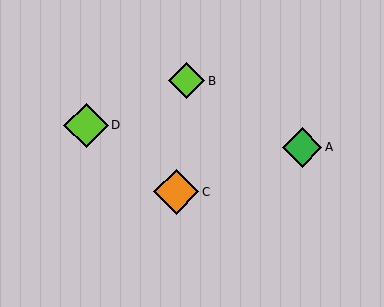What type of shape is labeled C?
Shape C is an orange diamond.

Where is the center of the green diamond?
The center of the green diamond is at (302, 147).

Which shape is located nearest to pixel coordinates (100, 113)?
The lime diamond (labeled D) at (86, 125) is nearest to that location.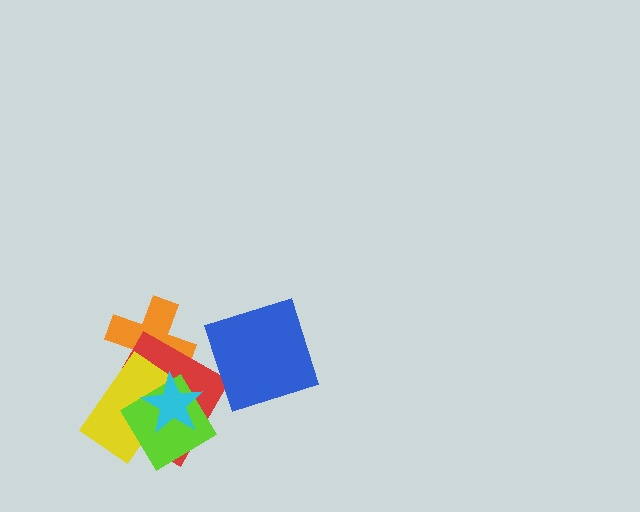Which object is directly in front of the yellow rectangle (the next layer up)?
The lime diamond is directly in front of the yellow rectangle.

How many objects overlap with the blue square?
0 objects overlap with the blue square.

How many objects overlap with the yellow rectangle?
4 objects overlap with the yellow rectangle.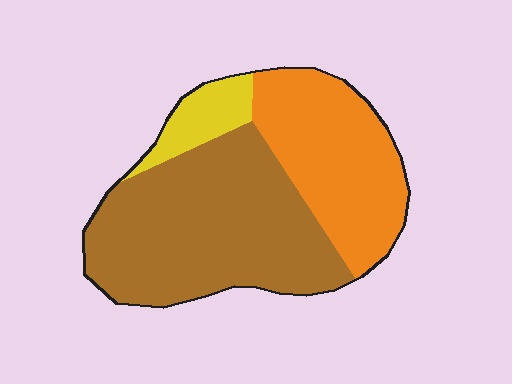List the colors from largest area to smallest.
From largest to smallest: brown, orange, yellow.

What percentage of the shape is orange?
Orange takes up between a quarter and a half of the shape.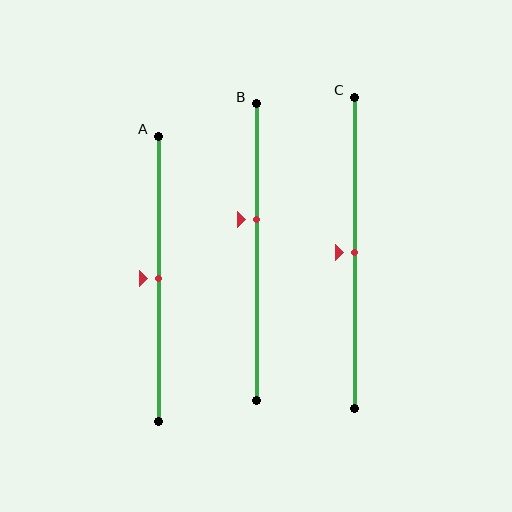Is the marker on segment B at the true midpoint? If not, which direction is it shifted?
No, the marker on segment B is shifted upward by about 11% of the segment length.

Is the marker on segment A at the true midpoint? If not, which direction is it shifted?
Yes, the marker on segment A is at the true midpoint.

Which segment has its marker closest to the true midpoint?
Segment A has its marker closest to the true midpoint.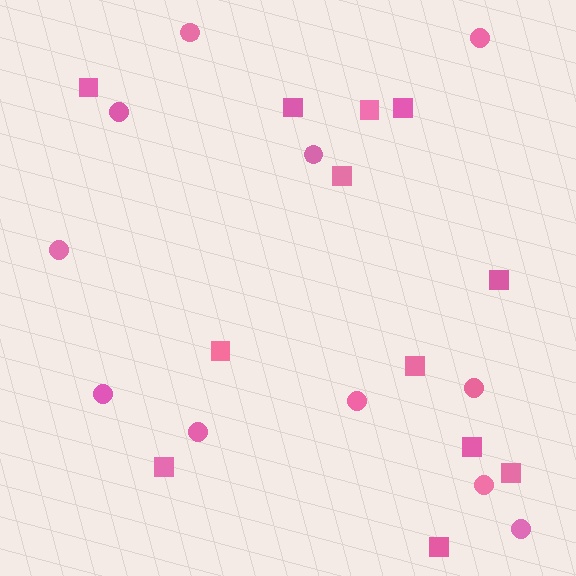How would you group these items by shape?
There are 2 groups: one group of circles (11) and one group of squares (12).